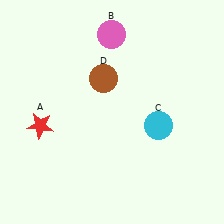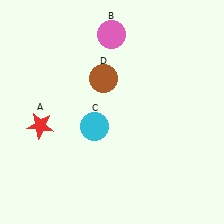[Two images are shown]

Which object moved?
The cyan circle (C) moved left.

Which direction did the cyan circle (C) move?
The cyan circle (C) moved left.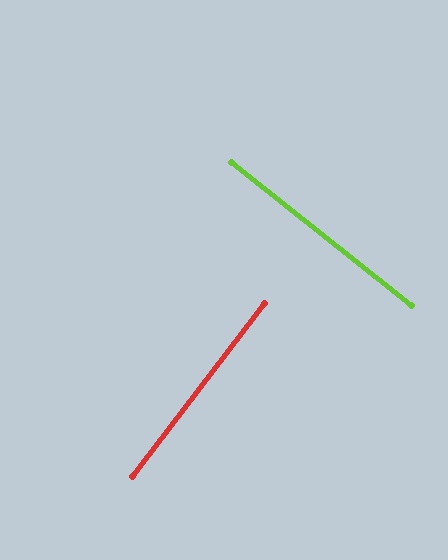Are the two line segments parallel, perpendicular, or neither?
Perpendicular — they meet at approximately 89°.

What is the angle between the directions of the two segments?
Approximately 89 degrees.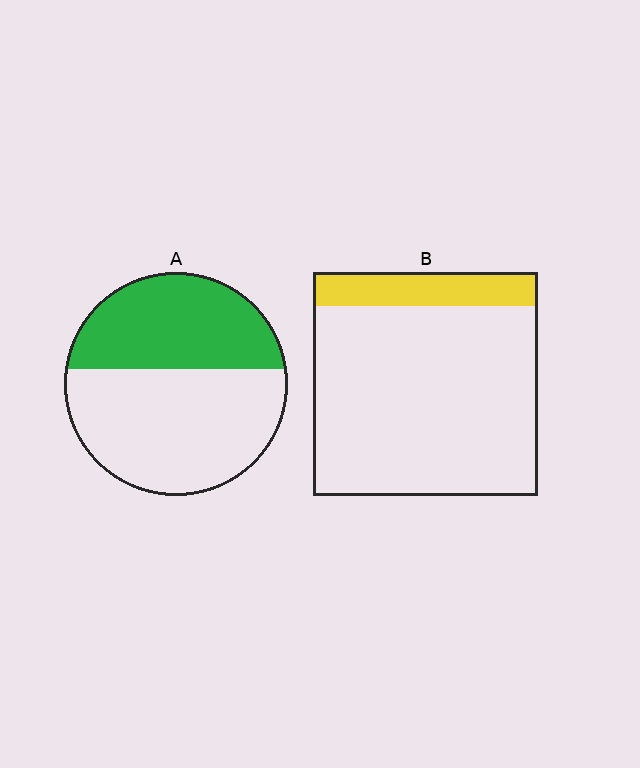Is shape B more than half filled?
No.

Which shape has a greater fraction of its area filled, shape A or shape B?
Shape A.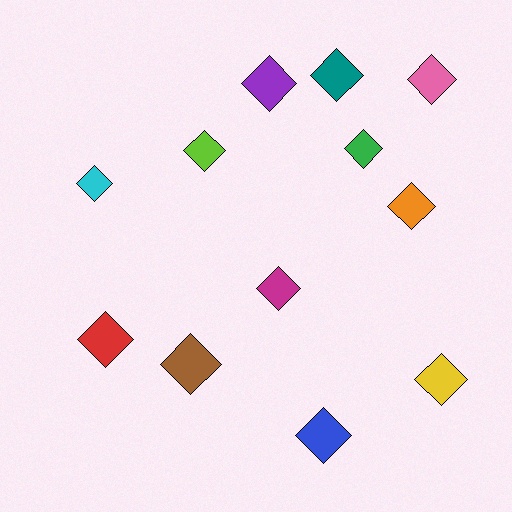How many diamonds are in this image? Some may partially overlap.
There are 12 diamonds.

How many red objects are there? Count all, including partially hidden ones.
There is 1 red object.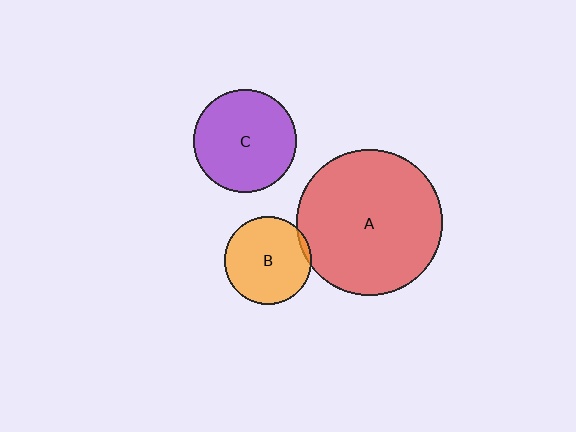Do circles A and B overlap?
Yes.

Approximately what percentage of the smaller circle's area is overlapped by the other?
Approximately 5%.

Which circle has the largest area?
Circle A (red).